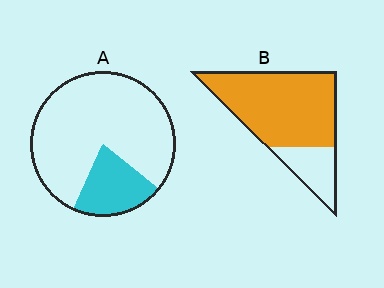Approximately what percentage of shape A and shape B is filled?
A is approximately 20% and B is approximately 75%.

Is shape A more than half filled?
No.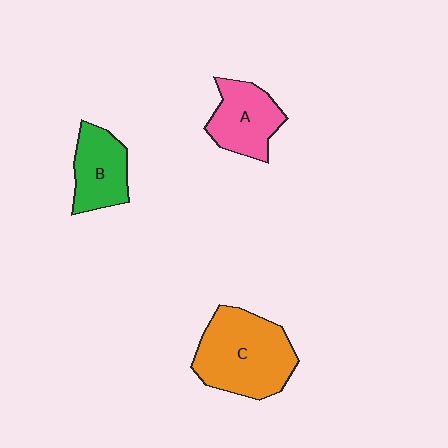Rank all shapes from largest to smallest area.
From largest to smallest: C (orange), A (pink), B (green).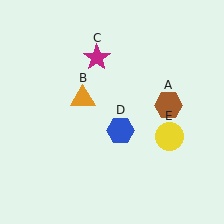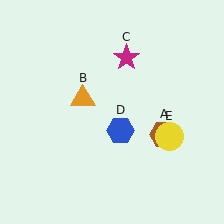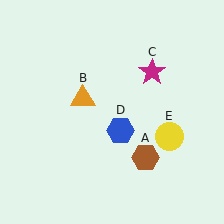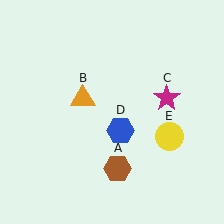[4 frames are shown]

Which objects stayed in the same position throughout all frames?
Orange triangle (object B) and blue hexagon (object D) and yellow circle (object E) remained stationary.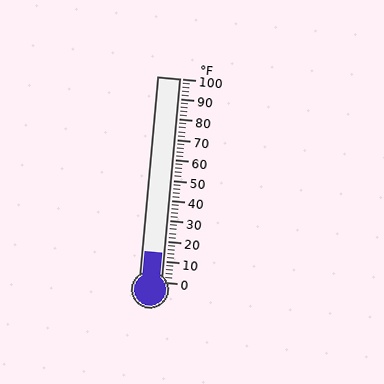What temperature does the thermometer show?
The thermometer shows approximately 14°F.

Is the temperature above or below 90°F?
The temperature is below 90°F.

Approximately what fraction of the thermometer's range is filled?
The thermometer is filled to approximately 15% of its range.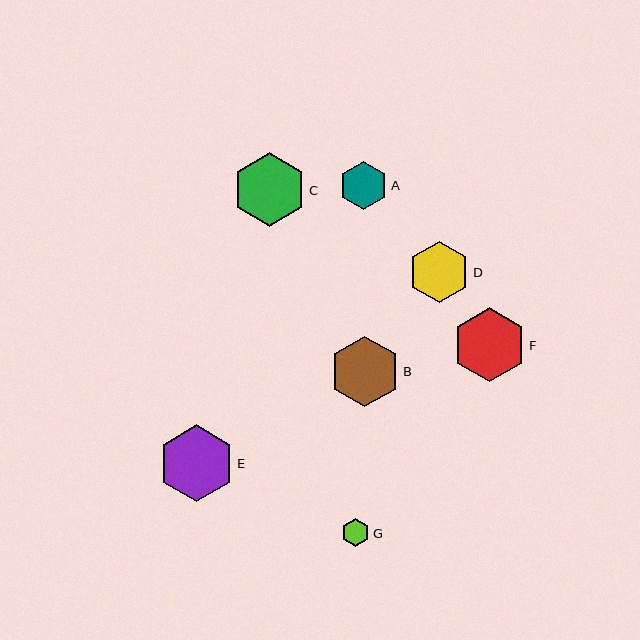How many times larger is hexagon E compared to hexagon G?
Hexagon E is approximately 2.7 times the size of hexagon G.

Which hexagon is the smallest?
Hexagon G is the smallest with a size of approximately 28 pixels.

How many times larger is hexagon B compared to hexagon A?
Hexagon B is approximately 1.5 times the size of hexagon A.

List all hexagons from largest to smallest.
From largest to smallest: E, F, C, B, D, A, G.